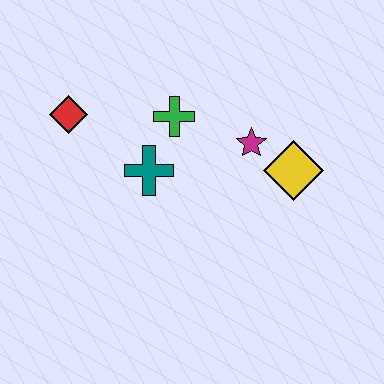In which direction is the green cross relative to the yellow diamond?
The green cross is to the left of the yellow diamond.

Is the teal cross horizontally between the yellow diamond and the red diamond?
Yes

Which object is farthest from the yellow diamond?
The red diamond is farthest from the yellow diamond.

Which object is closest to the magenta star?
The yellow diamond is closest to the magenta star.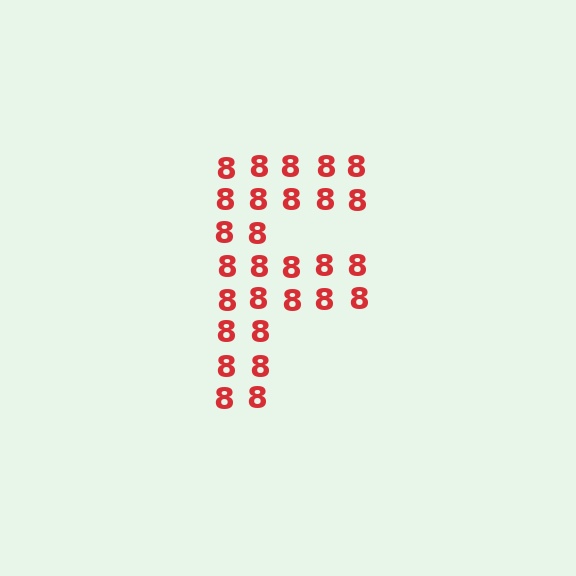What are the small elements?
The small elements are digit 8's.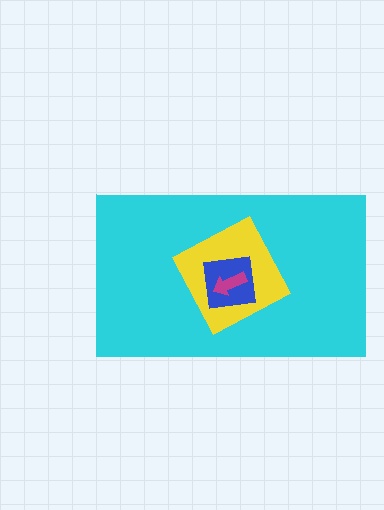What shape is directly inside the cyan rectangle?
The yellow diamond.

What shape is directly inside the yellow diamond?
The blue square.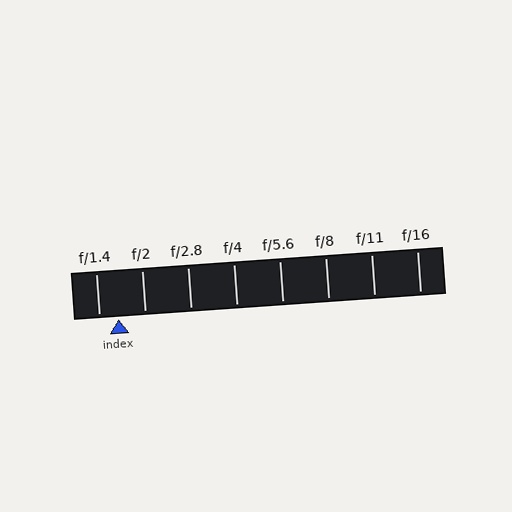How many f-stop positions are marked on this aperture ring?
There are 8 f-stop positions marked.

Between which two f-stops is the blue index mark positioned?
The index mark is between f/1.4 and f/2.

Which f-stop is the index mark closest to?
The index mark is closest to f/1.4.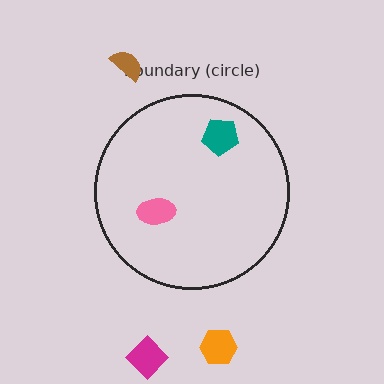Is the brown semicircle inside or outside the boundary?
Outside.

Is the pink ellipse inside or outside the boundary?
Inside.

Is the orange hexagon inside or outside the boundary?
Outside.